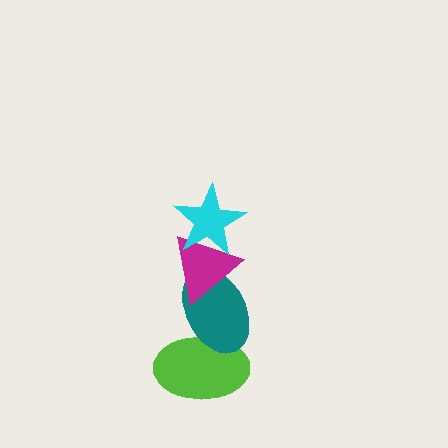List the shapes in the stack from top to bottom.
From top to bottom: the cyan star, the magenta triangle, the teal ellipse, the lime ellipse.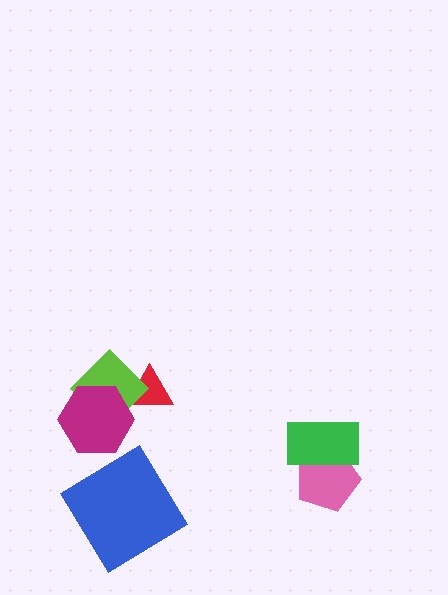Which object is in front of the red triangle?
The lime diamond is in front of the red triangle.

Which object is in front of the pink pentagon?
The green rectangle is in front of the pink pentagon.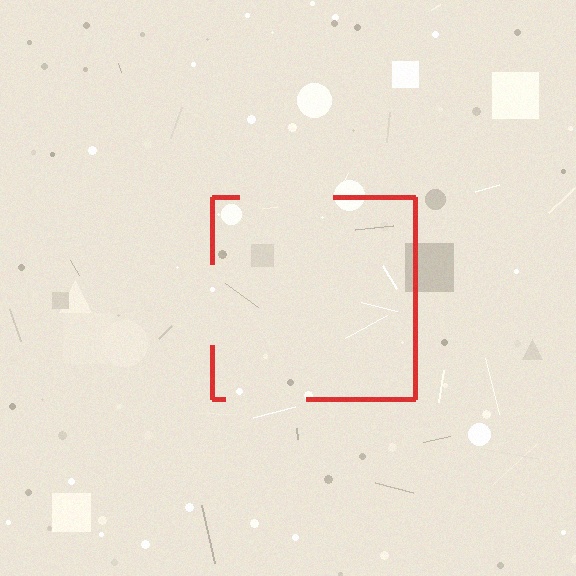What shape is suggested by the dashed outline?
The dashed outline suggests a square.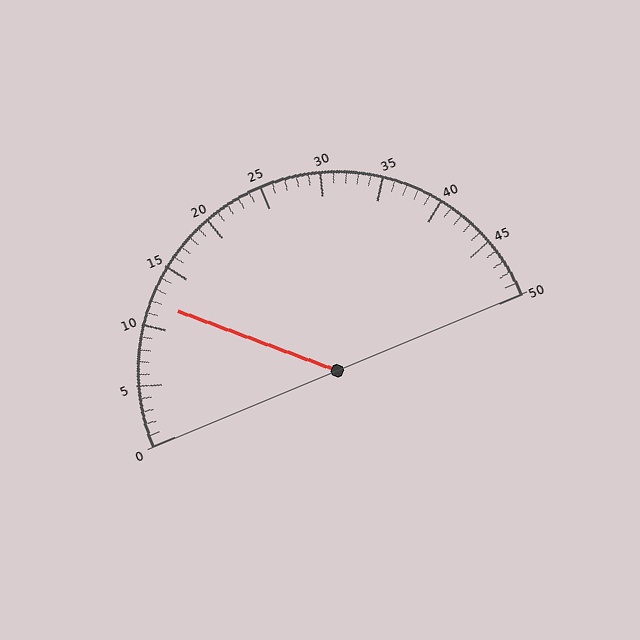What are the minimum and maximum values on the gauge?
The gauge ranges from 0 to 50.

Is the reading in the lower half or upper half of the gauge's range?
The reading is in the lower half of the range (0 to 50).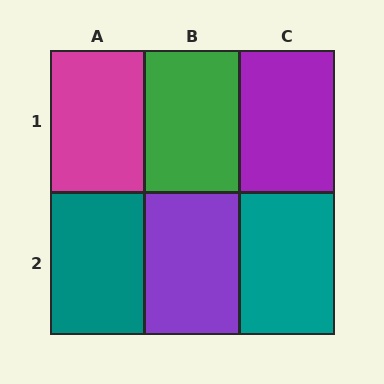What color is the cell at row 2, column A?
Teal.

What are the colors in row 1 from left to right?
Magenta, green, purple.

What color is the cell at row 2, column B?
Purple.